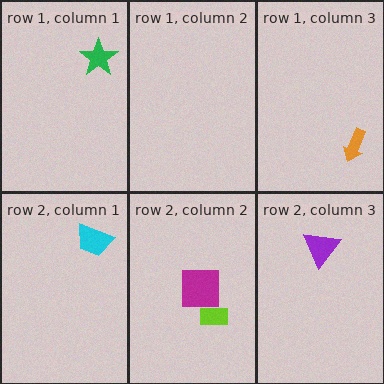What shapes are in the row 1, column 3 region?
The orange arrow.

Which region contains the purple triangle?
The row 2, column 3 region.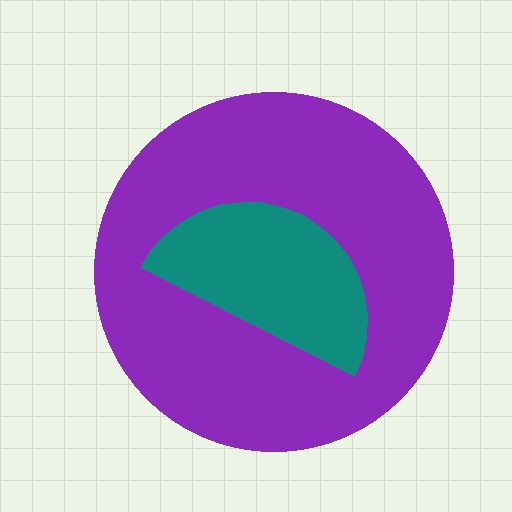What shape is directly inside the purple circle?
The teal semicircle.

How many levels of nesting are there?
2.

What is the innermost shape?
The teal semicircle.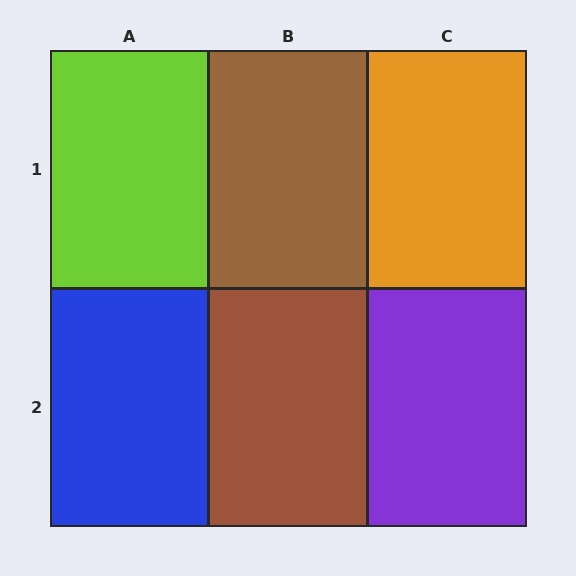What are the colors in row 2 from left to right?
Blue, brown, purple.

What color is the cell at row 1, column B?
Brown.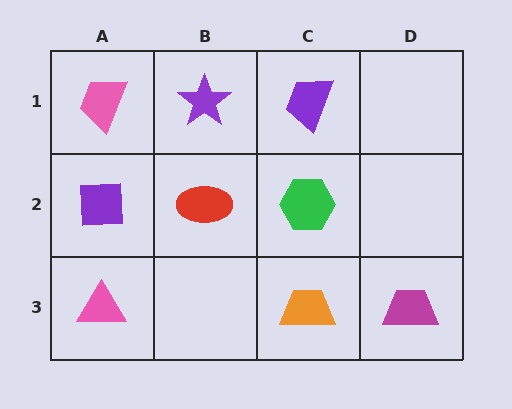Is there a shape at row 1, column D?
No, that cell is empty.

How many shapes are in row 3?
3 shapes.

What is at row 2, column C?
A green hexagon.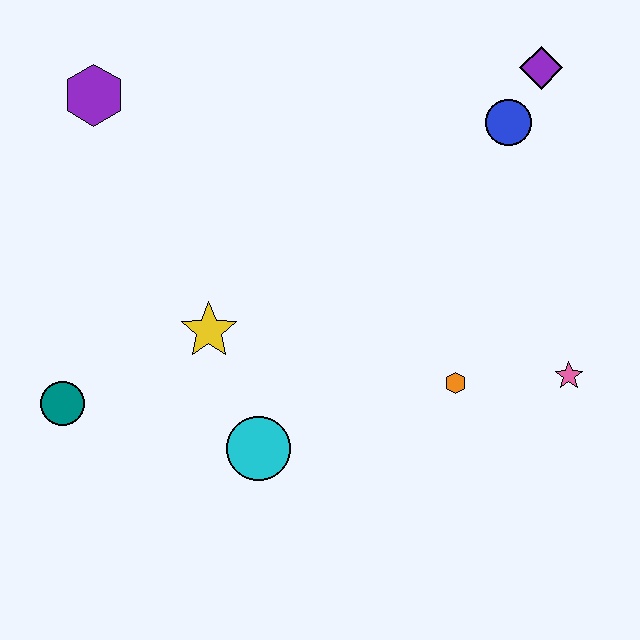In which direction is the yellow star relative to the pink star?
The yellow star is to the left of the pink star.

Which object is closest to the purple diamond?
The blue circle is closest to the purple diamond.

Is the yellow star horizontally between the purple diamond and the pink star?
No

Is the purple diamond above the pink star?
Yes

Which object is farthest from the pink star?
The purple hexagon is farthest from the pink star.